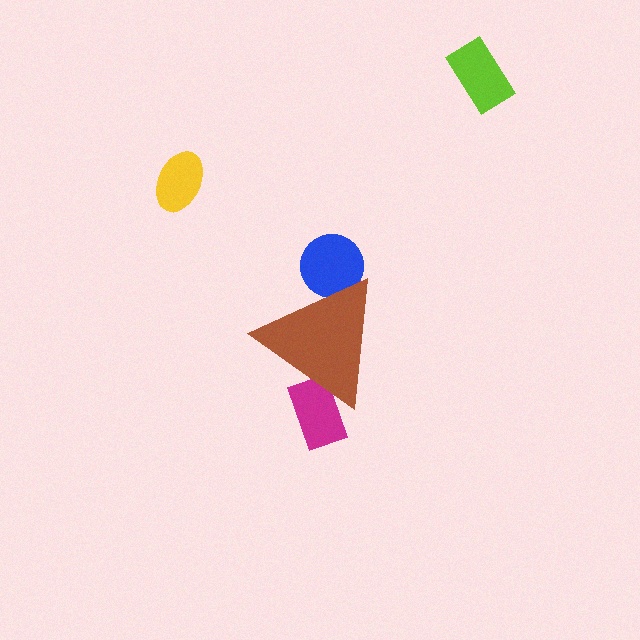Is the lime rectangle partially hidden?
No, the lime rectangle is fully visible.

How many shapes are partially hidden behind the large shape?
3 shapes are partially hidden.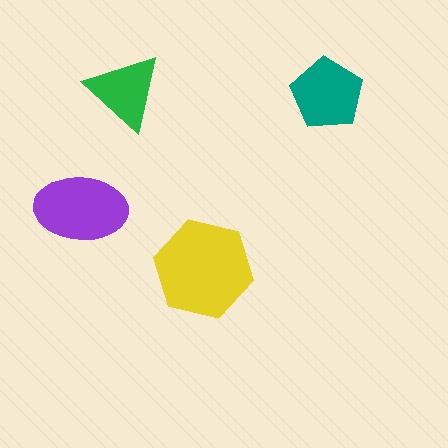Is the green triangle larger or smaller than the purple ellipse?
Smaller.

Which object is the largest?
The yellow hexagon.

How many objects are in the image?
There are 4 objects in the image.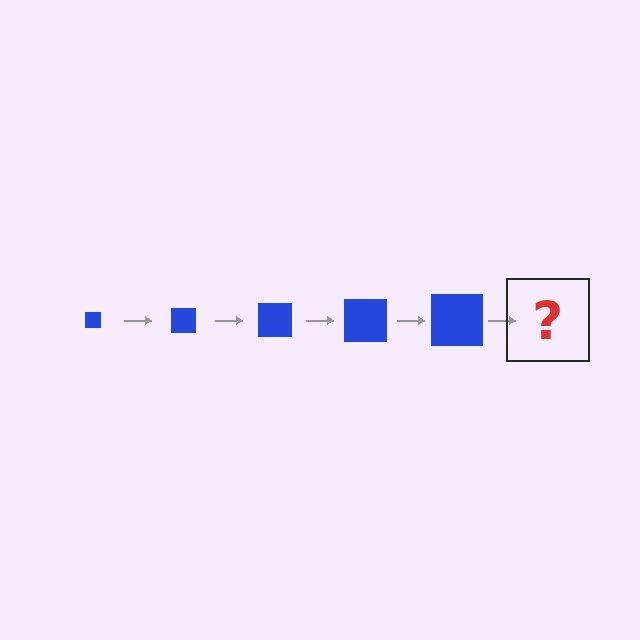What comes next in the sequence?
The next element should be a blue square, larger than the previous one.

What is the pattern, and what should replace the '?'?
The pattern is that the square gets progressively larger each step. The '?' should be a blue square, larger than the previous one.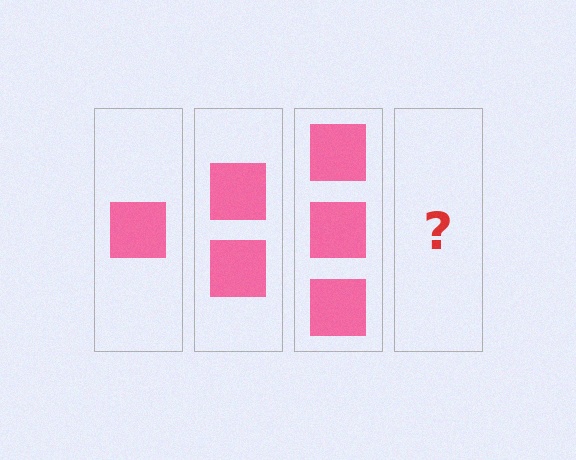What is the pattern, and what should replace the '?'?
The pattern is that each step adds one more square. The '?' should be 4 squares.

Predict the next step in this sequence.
The next step is 4 squares.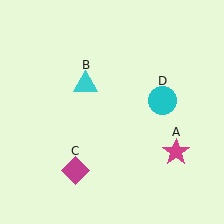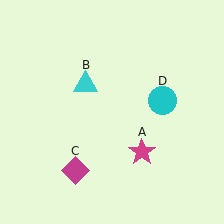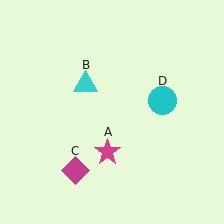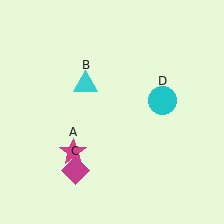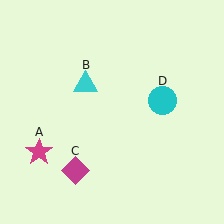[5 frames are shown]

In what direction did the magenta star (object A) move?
The magenta star (object A) moved left.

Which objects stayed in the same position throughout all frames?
Cyan triangle (object B) and magenta diamond (object C) and cyan circle (object D) remained stationary.